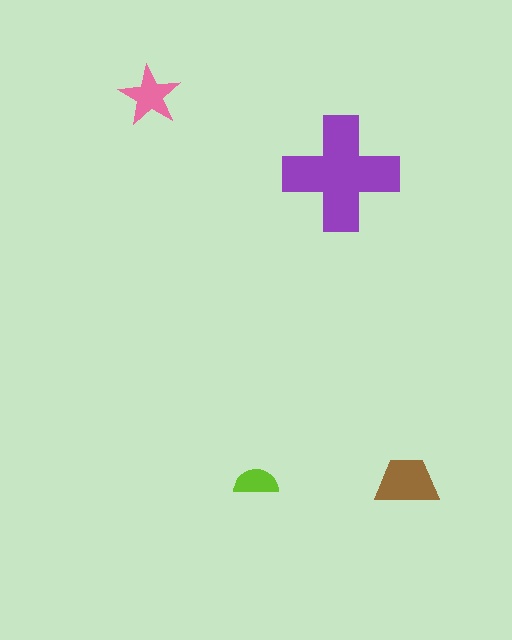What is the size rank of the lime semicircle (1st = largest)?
4th.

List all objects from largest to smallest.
The purple cross, the brown trapezoid, the pink star, the lime semicircle.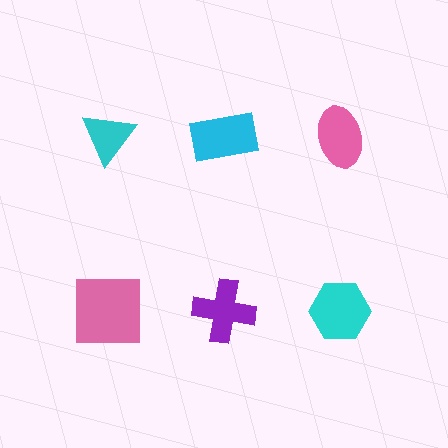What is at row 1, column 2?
A cyan rectangle.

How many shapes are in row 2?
3 shapes.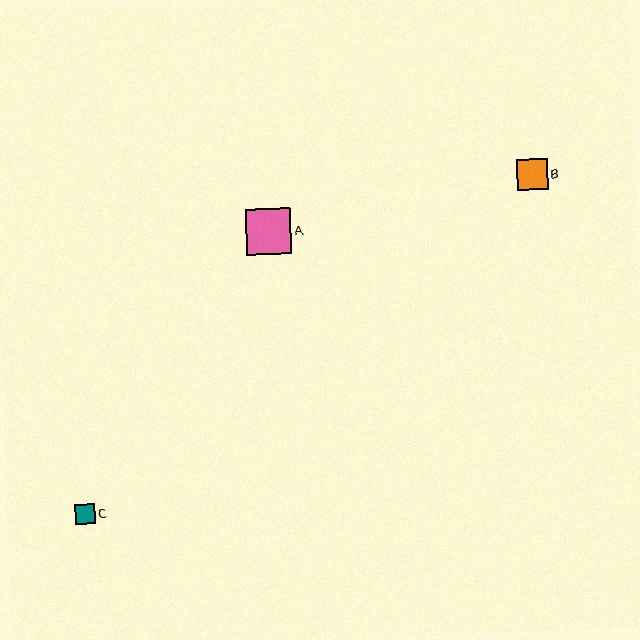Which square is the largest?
Square A is the largest with a size of approximately 45 pixels.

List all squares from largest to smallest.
From largest to smallest: A, B, C.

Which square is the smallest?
Square C is the smallest with a size of approximately 20 pixels.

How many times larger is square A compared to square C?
Square A is approximately 2.2 times the size of square C.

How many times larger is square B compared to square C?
Square B is approximately 1.5 times the size of square C.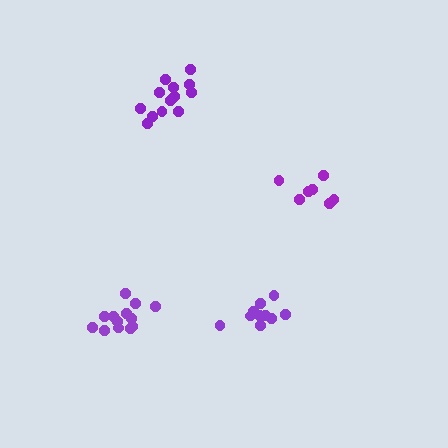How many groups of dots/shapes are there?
There are 4 groups.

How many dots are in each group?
Group 1: 7 dots, Group 2: 13 dots, Group 3: 13 dots, Group 4: 11 dots (44 total).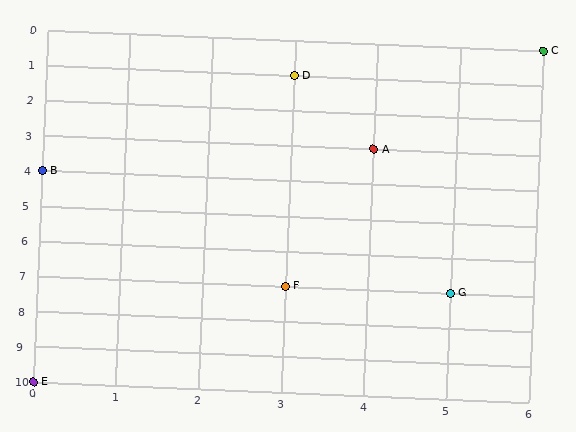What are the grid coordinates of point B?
Point B is at grid coordinates (0, 4).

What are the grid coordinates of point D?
Point D is at grid coordinates (3, 1).